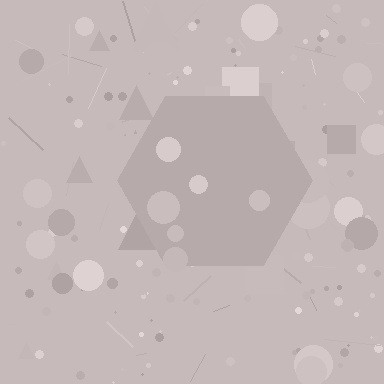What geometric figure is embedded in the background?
A hexagon is embedded in the background.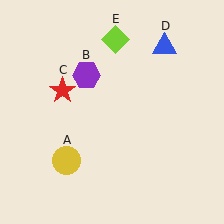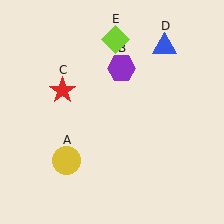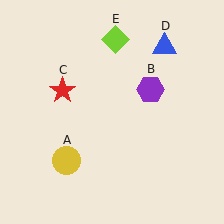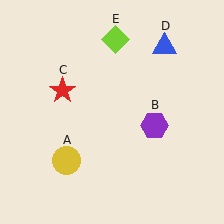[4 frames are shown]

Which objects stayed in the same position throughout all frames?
Yellow circle (object A) and red star (object C) and blue triangle (object D) and lime diamond (object E) remained stationary.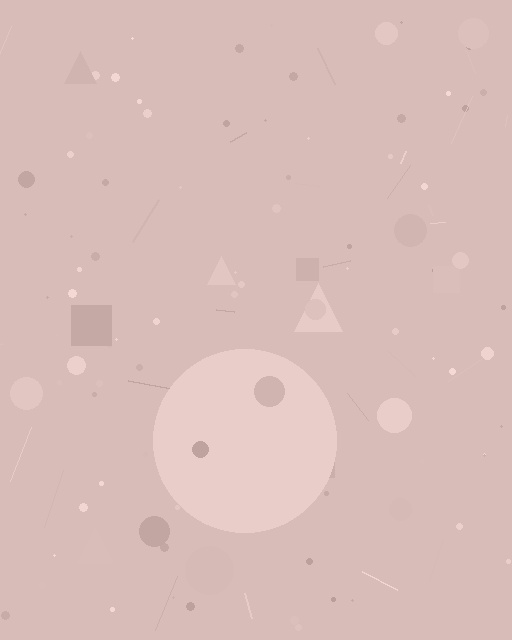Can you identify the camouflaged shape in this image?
The camouflaged shape is a circle.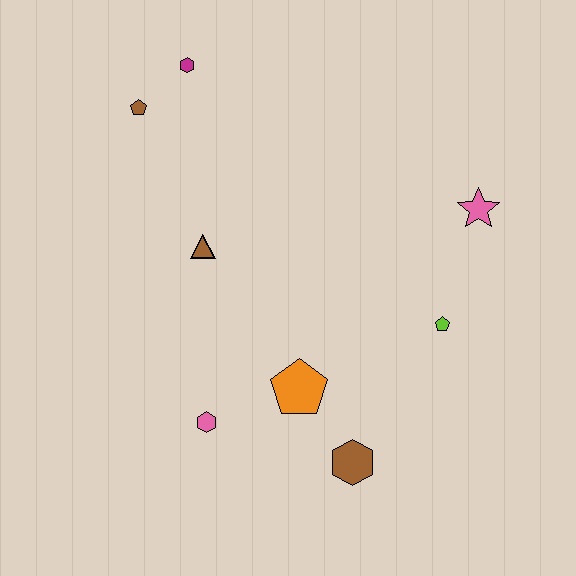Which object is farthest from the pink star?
The brown pentagon is farthest from the pink star.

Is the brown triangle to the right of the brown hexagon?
No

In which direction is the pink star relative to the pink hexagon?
The pink star is to the right of the pink hexagon.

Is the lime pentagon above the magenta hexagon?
No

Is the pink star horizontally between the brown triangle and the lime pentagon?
No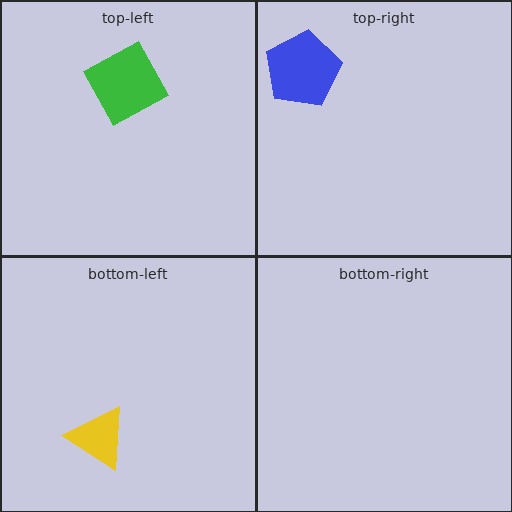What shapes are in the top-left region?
The green diamond.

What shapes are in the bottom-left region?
The yellow triangle.